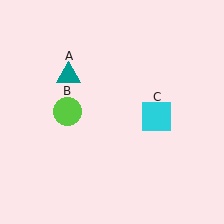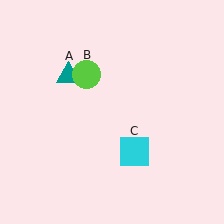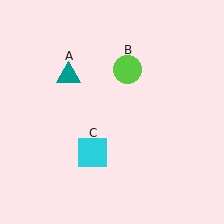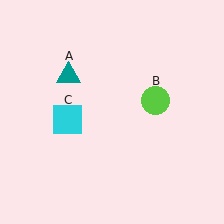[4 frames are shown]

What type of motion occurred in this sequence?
The lime circle (object B), cyan square (object C) rotated clockwise around the center of the scene.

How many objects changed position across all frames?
2 objects changed position: lime circle (object B), cyan square (object C).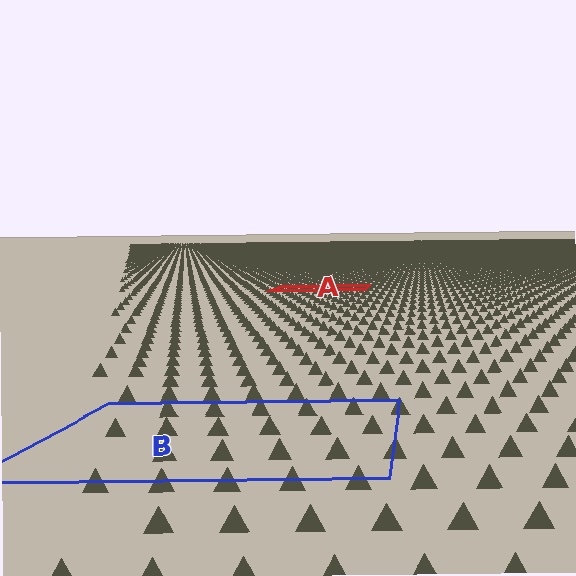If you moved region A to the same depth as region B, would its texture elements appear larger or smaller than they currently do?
They would appear larger. At a closer depth, the same texture elements are projected at a bigger on-screen size.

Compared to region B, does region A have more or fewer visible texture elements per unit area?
Region A has more texture elements per unit area — they are packed more densely because it is farther away.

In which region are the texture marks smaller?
The texture marks are smaller in region A, because it is farther away.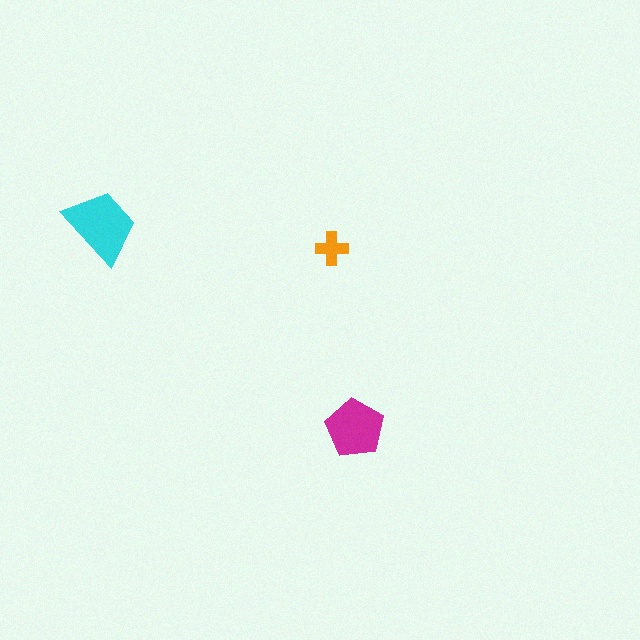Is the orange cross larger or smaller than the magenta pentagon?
Smaller.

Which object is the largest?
The cyan trapezoid.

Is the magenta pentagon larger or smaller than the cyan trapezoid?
Smaller.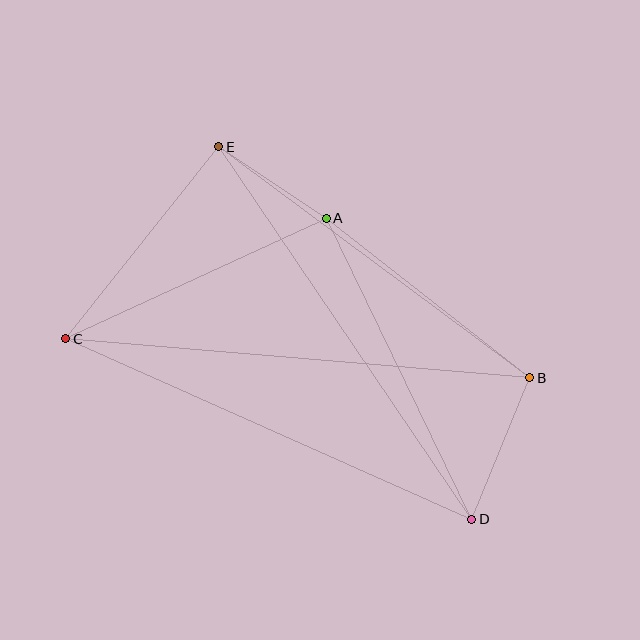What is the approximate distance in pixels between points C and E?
The distance between C and E is approximately 246 pixels.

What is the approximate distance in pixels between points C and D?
The distance between C and D is approximately 444 pixels.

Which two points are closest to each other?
Points A and E are closest to each other.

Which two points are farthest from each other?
Points B and C are farthest from each other.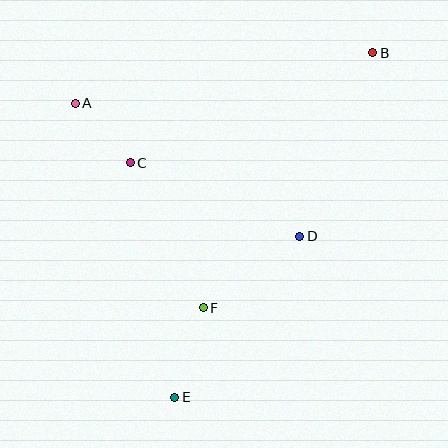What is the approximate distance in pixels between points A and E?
The distance between A and E is approximately 310 pixels.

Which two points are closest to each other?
Points A and C are closest to each other.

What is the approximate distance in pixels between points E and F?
The distance between E and F is approximately 94 pixels.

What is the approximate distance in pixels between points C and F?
The distance between C and F is approximately 162 pixels.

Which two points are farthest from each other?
Points B and E are farthest from each other.